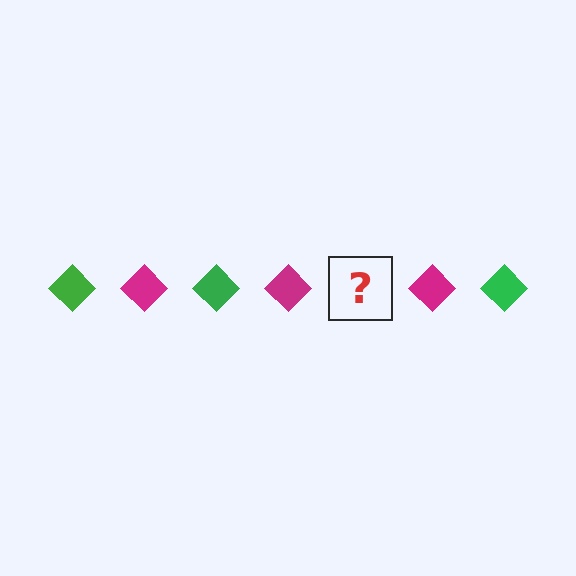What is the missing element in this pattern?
The missing element is a green diamond.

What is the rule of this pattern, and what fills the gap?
The rule is that the pattern cycles through green, magenta diamonds. The gap should be filled with a green diamond.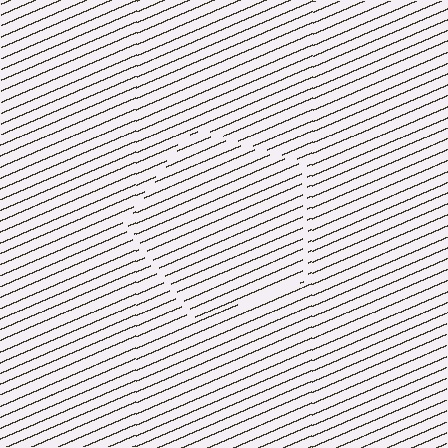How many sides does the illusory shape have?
5 sides — the line-ends trace a pentagon.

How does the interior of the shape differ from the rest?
The interior of the shape contains the same grating, shifted by half a period — the contour is defined by the phase discontinuity where line-ends from the inner and outer gratings abut.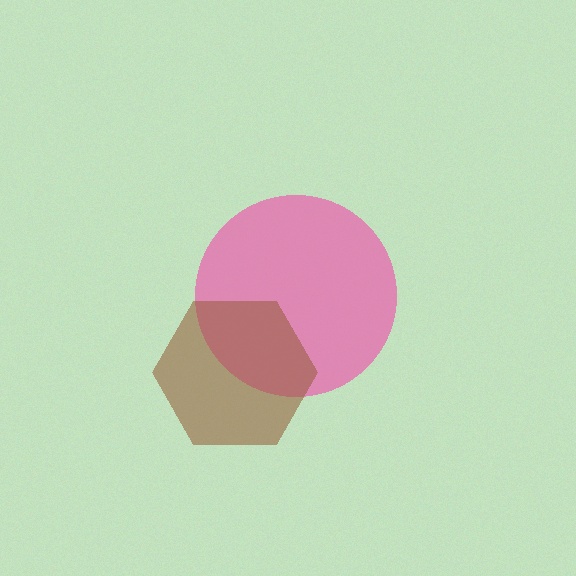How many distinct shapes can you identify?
There are 2 distinct shapes: a pink circle, a brown hexagon.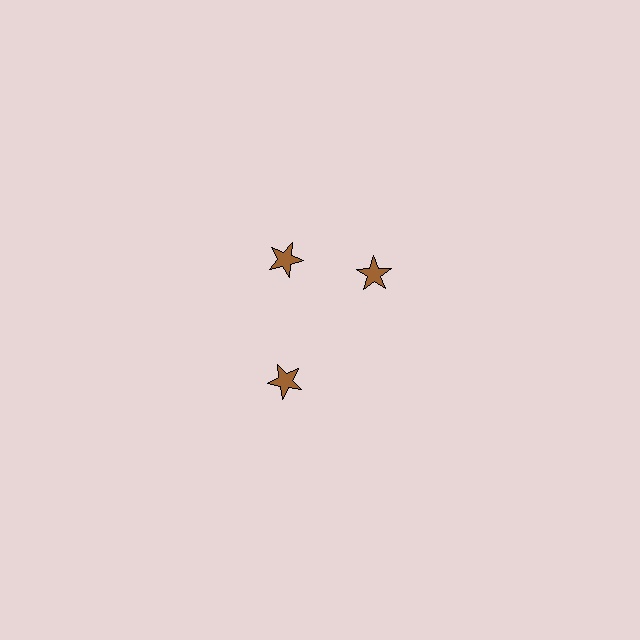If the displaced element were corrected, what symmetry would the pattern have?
It would have 3-fold rotational symmetry — the pattern would map onto itself every 120 degrees.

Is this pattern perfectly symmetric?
No. The 3 brown stars are arranged in a ring, but one element near the 3 o'clock position is rotated out of alignment along the ring, breaking the 3-fold rotational symmetry.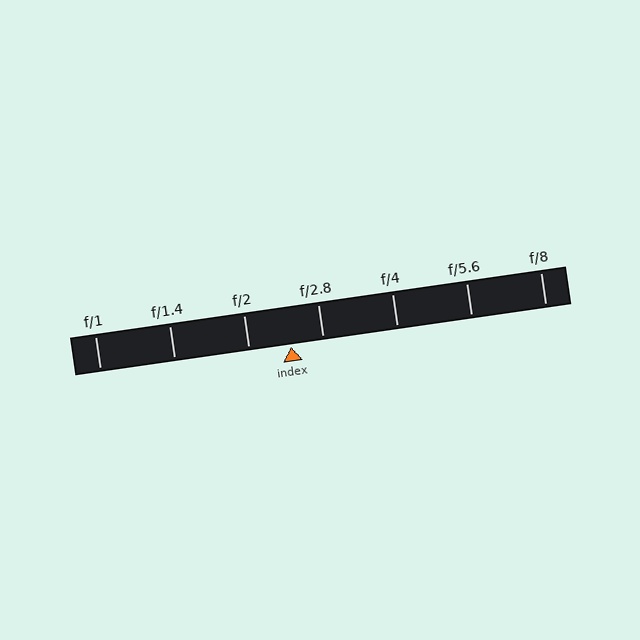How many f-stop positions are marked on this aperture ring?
There are 7 f-stop positions marked.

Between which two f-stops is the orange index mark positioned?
The index mark is between f/2 and f/2.8.